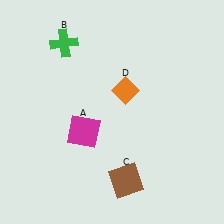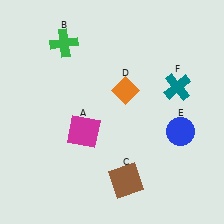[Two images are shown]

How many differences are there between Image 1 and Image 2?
There are 2 differences between the two images.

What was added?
A blue circle (E), a teal cross (F) were added in Image 2.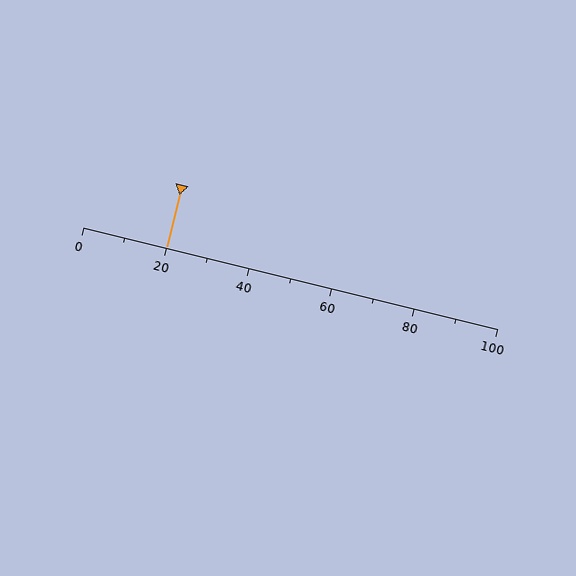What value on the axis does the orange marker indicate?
The marker indicates approximately 20.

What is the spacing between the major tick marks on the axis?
The major ticks are spaced 20 apart.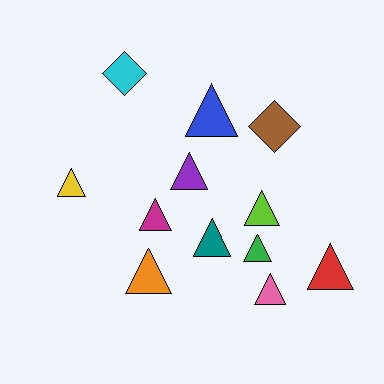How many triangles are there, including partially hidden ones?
There are 10 triangles.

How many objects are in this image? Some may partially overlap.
There are 12 objects.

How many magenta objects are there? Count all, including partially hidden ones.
There is 1 magenta object.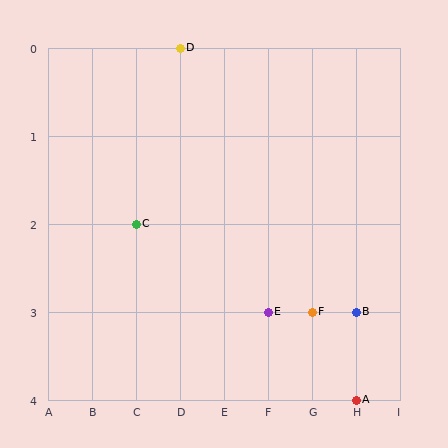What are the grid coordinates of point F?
Point F is at grid coordinates (G, 3).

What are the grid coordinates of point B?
Point B is at grid coordinates (H, 3).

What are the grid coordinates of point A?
Point A is at grid coordinates (H, 4).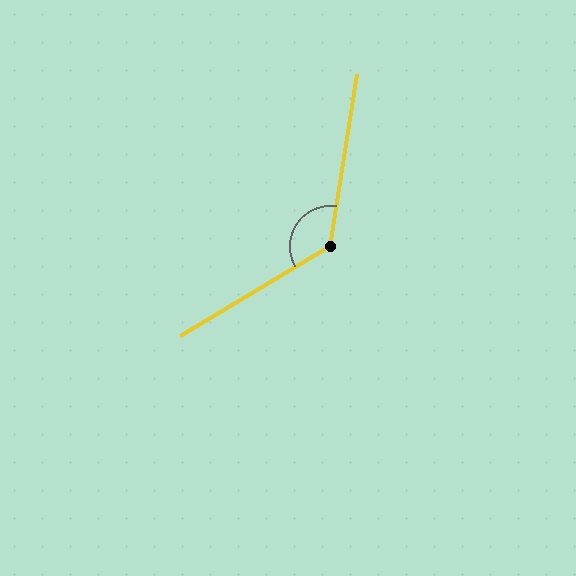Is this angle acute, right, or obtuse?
It is obtuse.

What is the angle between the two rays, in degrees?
Approximately 130 degrees.